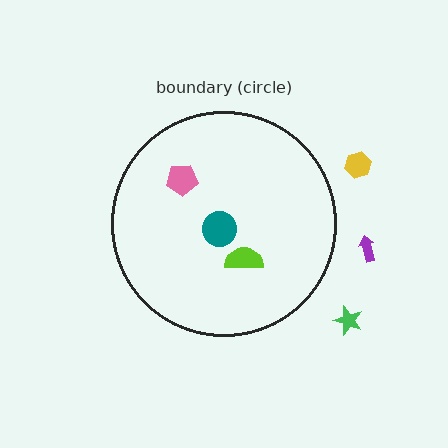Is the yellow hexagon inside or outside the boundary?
Outside.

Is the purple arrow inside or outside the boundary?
Outside.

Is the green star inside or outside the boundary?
Outside.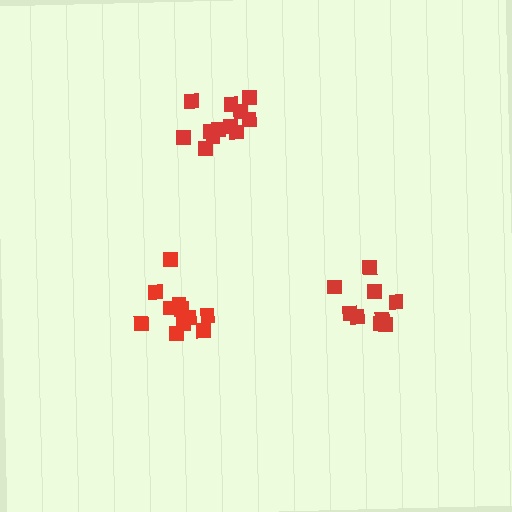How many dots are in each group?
Group 1: 9 dots, Group 2: 12 dots, Group 3: 12 dots (33 total).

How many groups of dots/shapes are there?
There are 3 groups.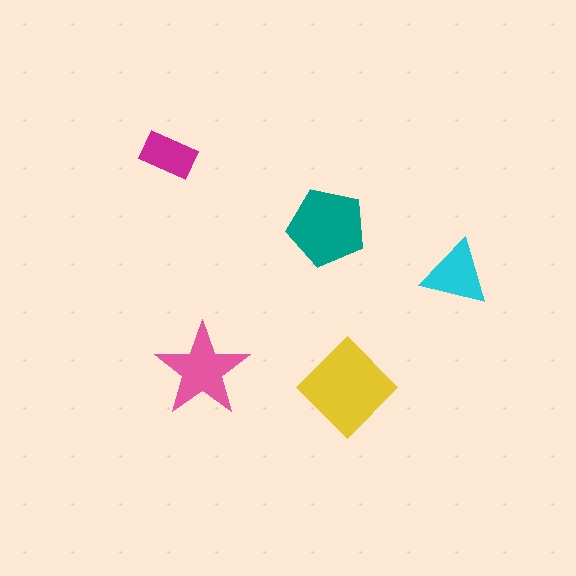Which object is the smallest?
The magenta rectangle.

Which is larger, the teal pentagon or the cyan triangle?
The teal pentagon.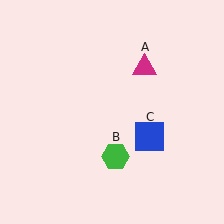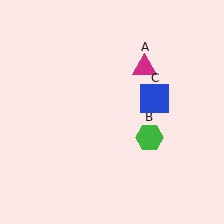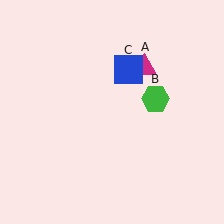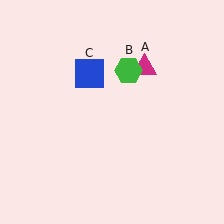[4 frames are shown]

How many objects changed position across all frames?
2 objects changed position: green hexagon (object B), blue square (object C).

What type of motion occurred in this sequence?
The green hexagon (object B), blue square (object C) rotated counterclockwise around the center of the scene.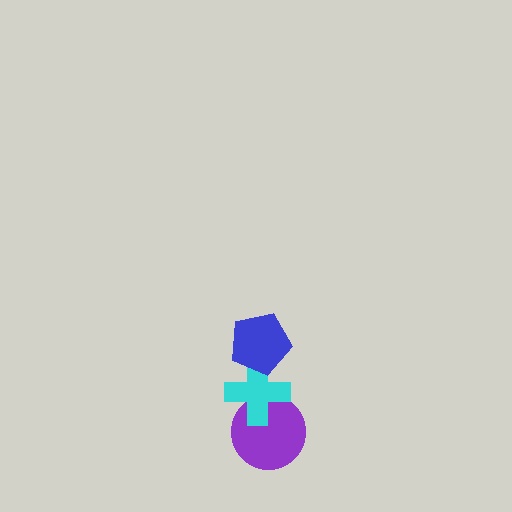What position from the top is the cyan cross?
The cyan cross is 2nd from the top.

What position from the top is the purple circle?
The purple circle is 3rd from the top.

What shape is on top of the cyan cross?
The blue pentagon is on top of the cyan cross.